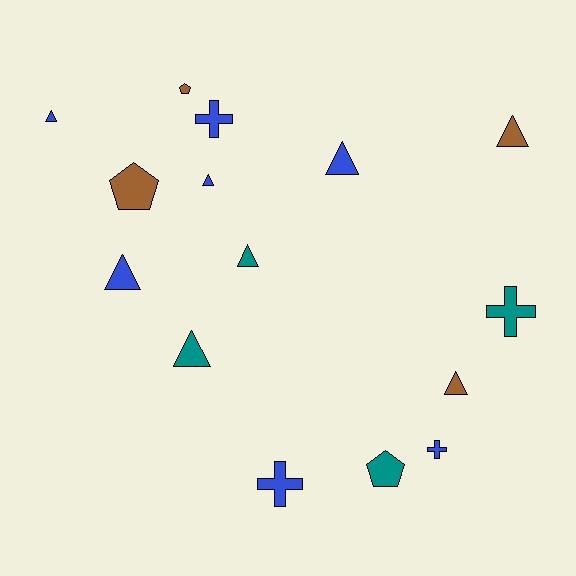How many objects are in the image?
There are 15 objects.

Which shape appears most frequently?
Triangle, with 8 objects.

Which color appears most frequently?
Blue, with 7 objects.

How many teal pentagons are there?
There is 1 teal pentagon.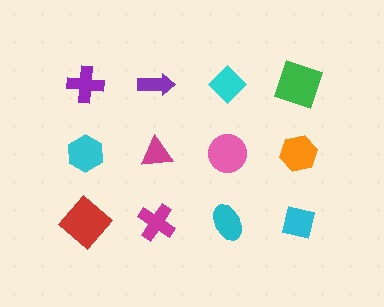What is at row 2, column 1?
A cyan hexagon.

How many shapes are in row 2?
4 shapes.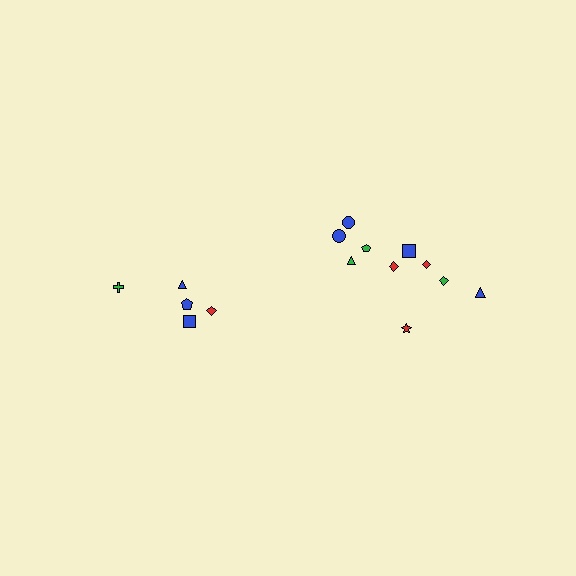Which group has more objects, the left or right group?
The right group.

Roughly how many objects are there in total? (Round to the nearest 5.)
Roughly 15 objects in total.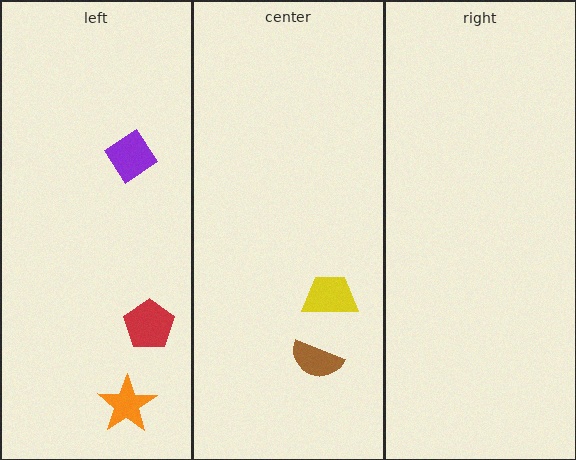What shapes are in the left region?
The purple diamond, the red pentagon, the orange star.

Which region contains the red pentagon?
The left region.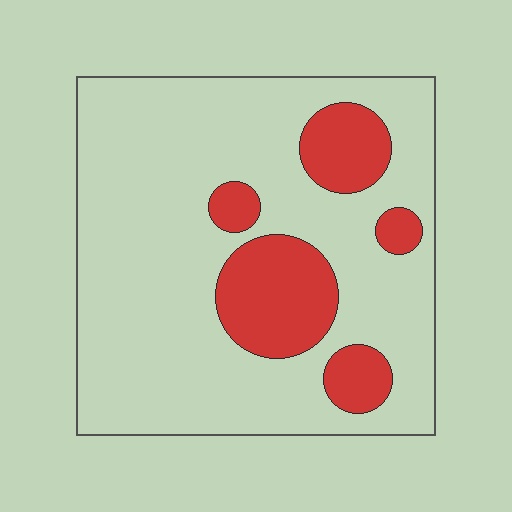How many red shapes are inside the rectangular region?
5.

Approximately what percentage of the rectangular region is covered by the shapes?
Approximately 20%.